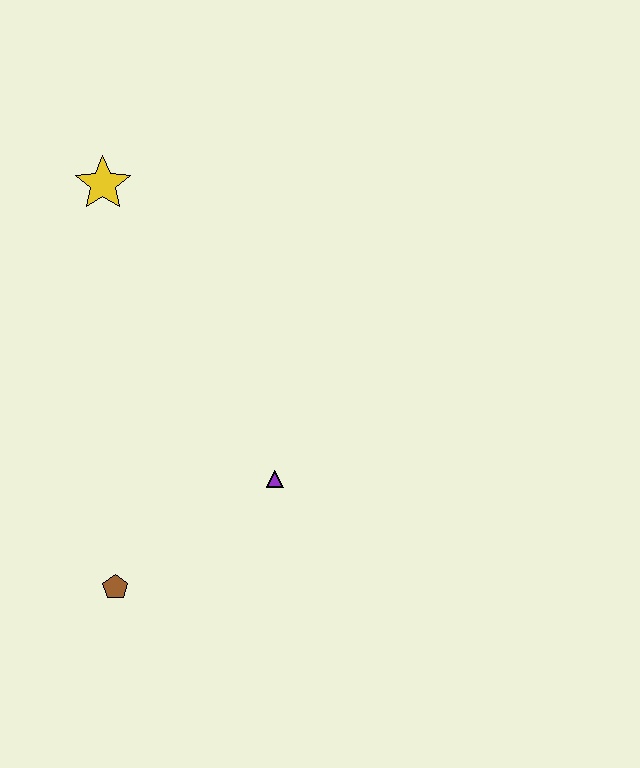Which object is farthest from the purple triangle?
The yellow star is farthest from the purple triangle.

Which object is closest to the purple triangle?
The brown pentagon is closest to the purple triangle.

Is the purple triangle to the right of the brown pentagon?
Yes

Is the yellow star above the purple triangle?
Yes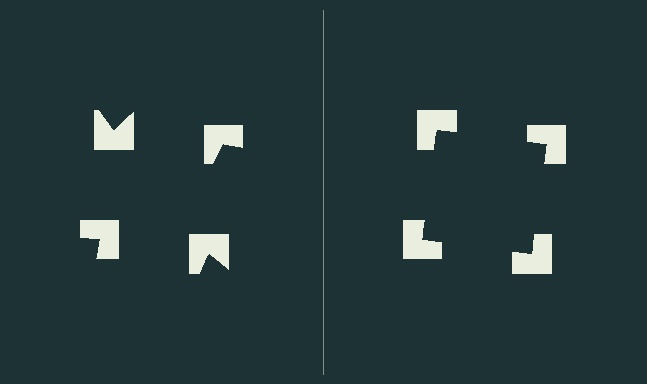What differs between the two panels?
The notched squares are positioned identically on both sides; only the wedge orientations differ. On the right they align to a square; on the left they are misaligned.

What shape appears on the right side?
An illusory square.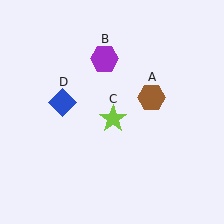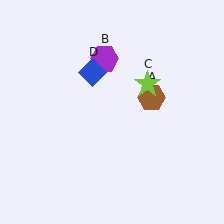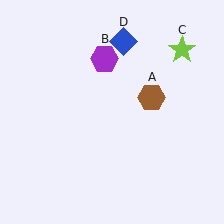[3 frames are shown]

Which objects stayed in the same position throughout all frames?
Brown hexagon (object A) and purple hexagon (object B) remained stationary.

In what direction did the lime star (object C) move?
The lime star (object C) moved up and to the right.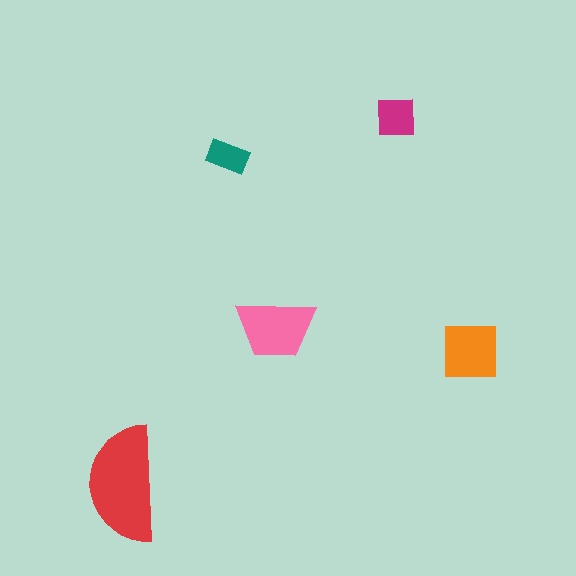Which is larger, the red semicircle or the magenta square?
The red semicircle.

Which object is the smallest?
The teal rectangle.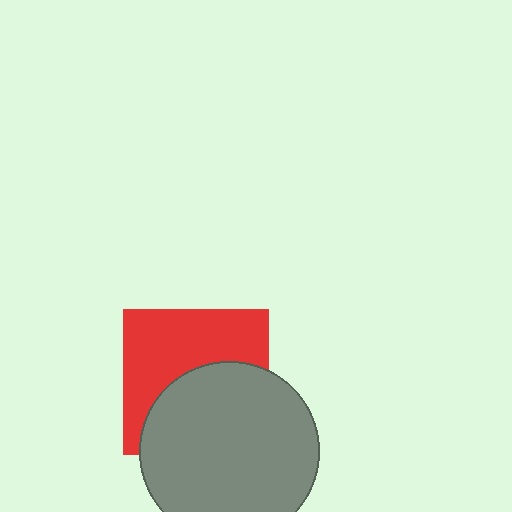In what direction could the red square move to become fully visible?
The red square could move up. That would shift it out from behind the gray circle entirely.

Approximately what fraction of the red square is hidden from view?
Roughly 49% of the red square is hidden behind the gray circle.